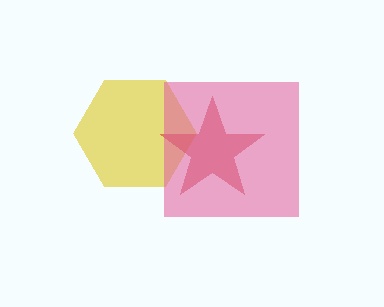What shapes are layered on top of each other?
The layered shapes are: a yellow hexagon, a red star, a pink square.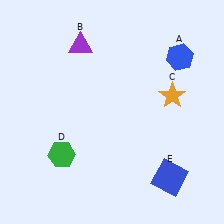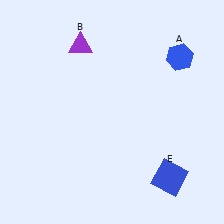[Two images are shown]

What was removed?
The green hexagon (D), the orange star (C) were removed in Image 2.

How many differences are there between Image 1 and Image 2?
There are 2 differences between the two images.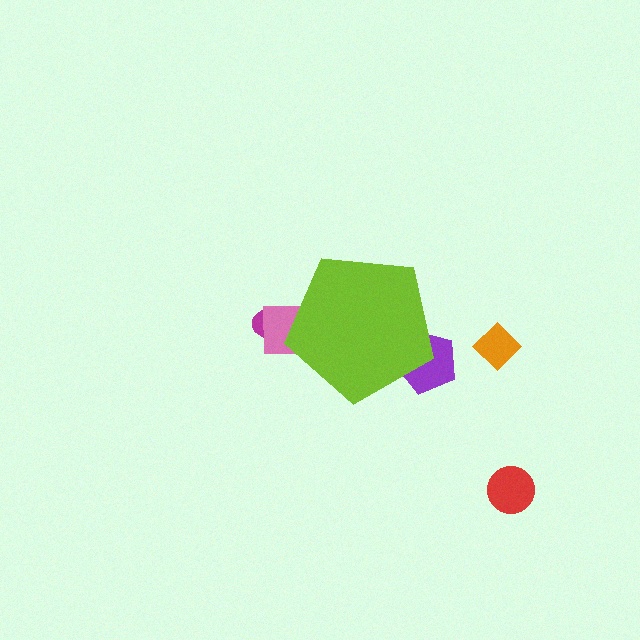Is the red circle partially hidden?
No, the red circle is fully visible.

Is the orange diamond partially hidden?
No, the orange diamond is fully visible.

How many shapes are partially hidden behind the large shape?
3 shapes are partially hidden.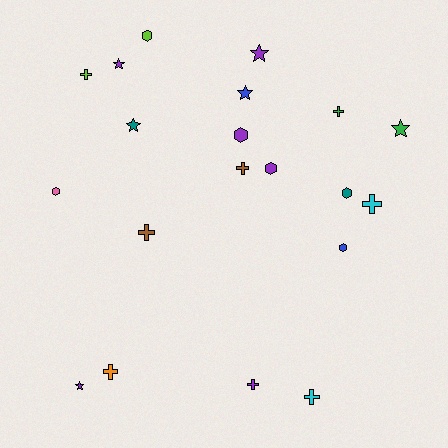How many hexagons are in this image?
There are 6 hexagons.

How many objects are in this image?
There are 20 objects.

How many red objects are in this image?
There are no red objects.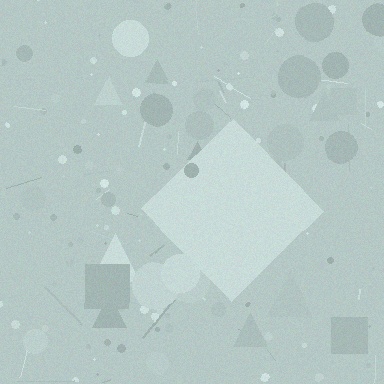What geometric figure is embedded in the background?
A diamond is embedded in the background.